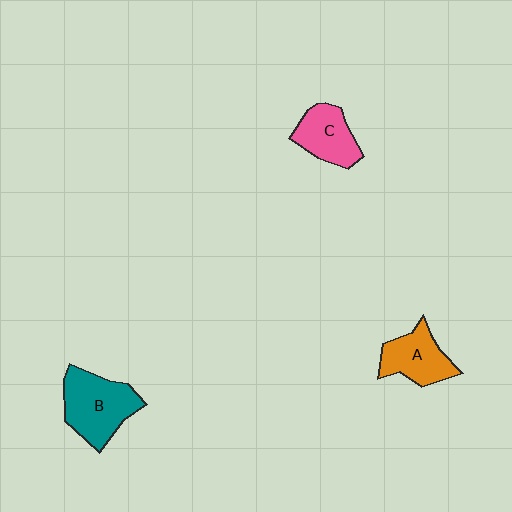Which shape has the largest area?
Shape B (teal).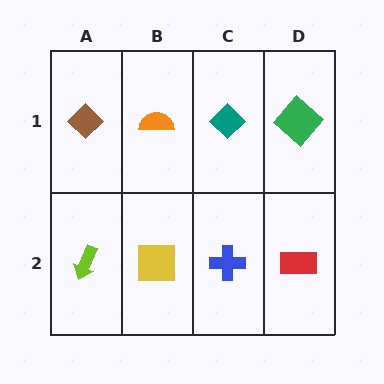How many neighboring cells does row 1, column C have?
3.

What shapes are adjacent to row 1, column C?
A blue cross (row 2, column C), an orange semicircle (row 1, column B), a green diamond (row 1, column D).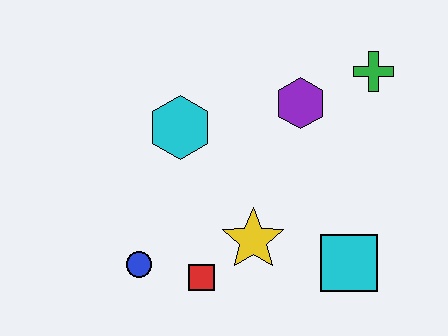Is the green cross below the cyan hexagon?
No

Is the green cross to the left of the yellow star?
No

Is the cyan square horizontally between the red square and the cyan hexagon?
No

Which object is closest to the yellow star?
The red square is closest to the yellow star.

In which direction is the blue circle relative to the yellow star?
The blue circle is to the left of the yellow star.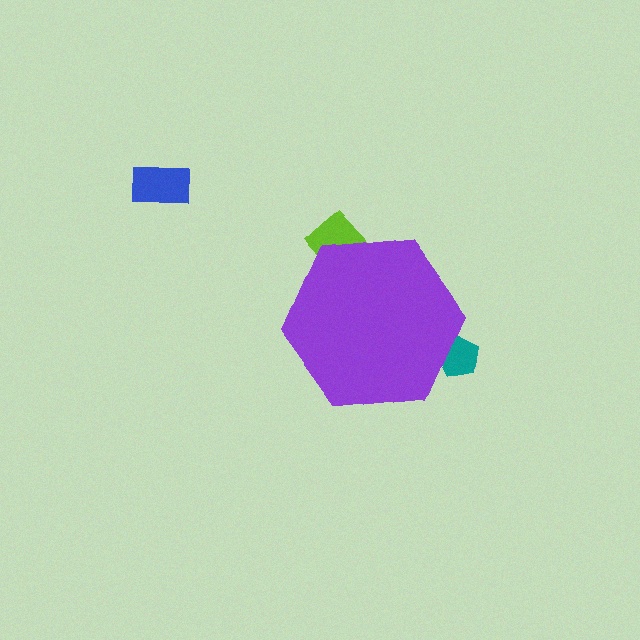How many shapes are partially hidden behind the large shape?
2 shapes are partially hidden.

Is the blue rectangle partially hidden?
No, the blue rectangle is fully visible.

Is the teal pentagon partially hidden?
Yes, the teal pentagon is partially hidden behind the purple hexagon.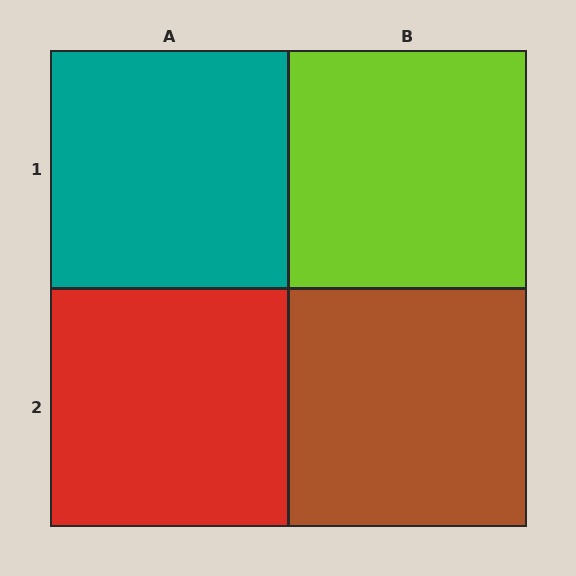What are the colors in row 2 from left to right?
Red, brown.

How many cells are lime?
1 cell is lime.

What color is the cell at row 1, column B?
Lime.